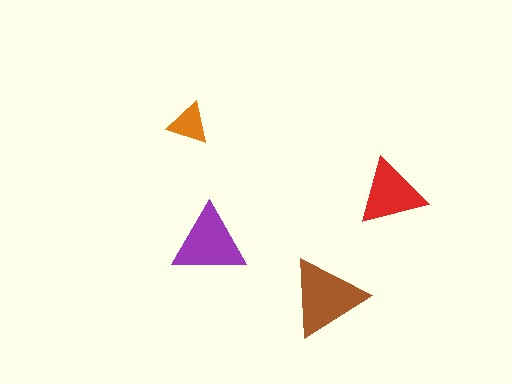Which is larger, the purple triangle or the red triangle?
The purple one.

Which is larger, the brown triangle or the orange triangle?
The brown one.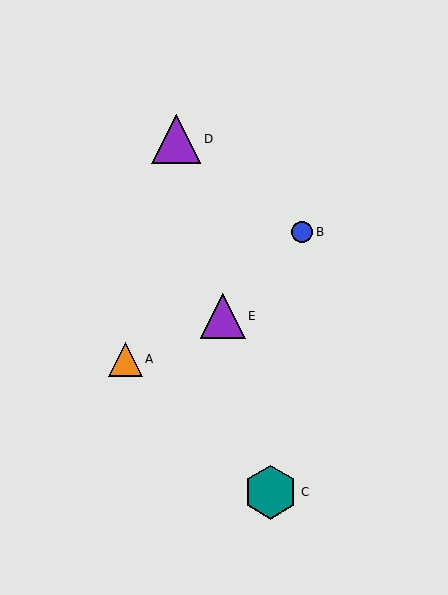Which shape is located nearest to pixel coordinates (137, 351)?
The orange triangle (labeled A) at (125, 359) is nearest to that location.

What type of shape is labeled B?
Shape B is a blue circle.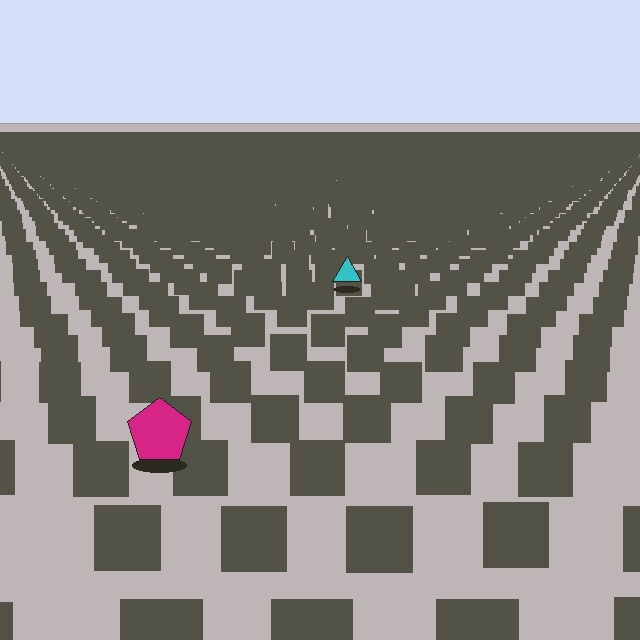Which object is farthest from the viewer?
The cyan triangle is farthest from the viewer. It appears smaller and the ground texture around it is denser.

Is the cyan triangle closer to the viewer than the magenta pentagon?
No. The magenta pentagon is closer — you can tell from the texture gradient: the ground texture is coarser near it.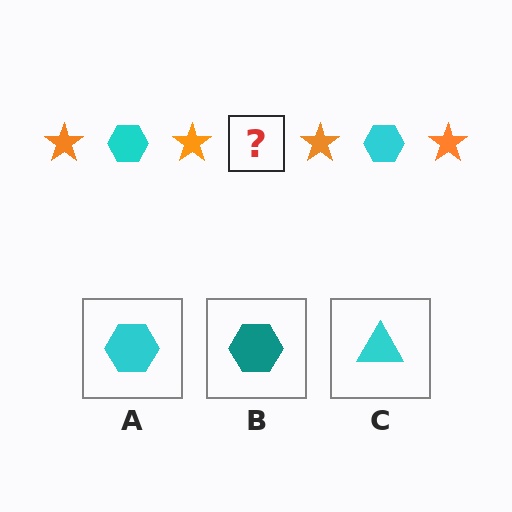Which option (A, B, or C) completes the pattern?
A.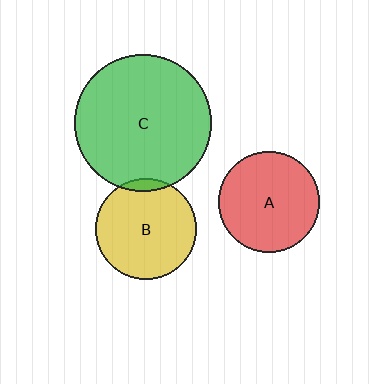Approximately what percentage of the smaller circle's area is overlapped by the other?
Approximately 5%.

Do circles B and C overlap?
Yes.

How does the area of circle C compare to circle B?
Approximately 1.9 times.